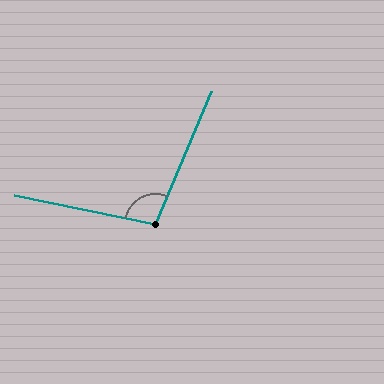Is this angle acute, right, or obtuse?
It is obtuse.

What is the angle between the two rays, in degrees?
Approximately 101 degrees.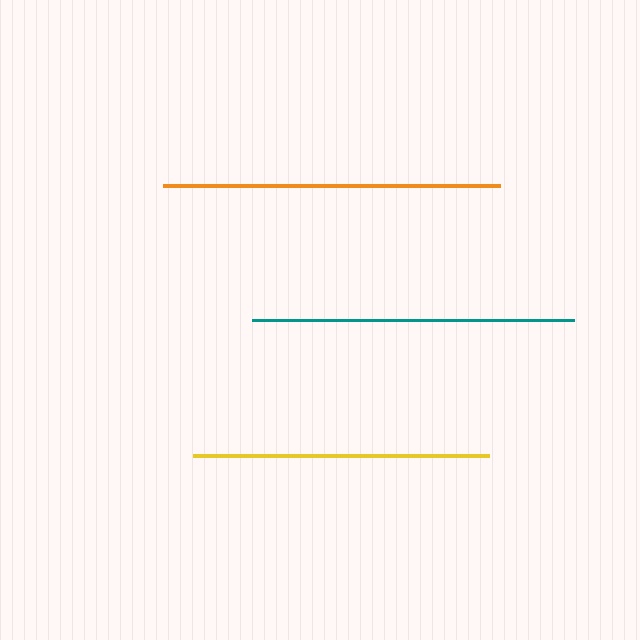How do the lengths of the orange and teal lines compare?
The orange and teal lines are approximately the same length.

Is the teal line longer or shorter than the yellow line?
The teal line is longer than the yellow line.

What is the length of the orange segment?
The orange segment is approximately 338 pixels long.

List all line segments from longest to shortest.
From longest to shortest: orange, teal, yellow.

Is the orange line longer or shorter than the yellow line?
The orange line is longer than the yellow line.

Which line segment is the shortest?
The yellow line is the shortest at approximately 296 pixels.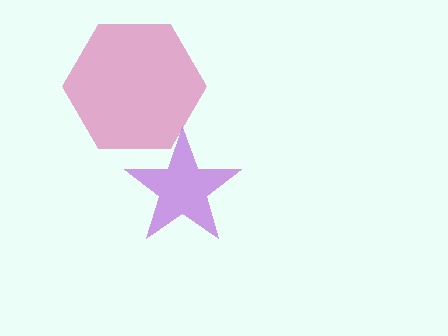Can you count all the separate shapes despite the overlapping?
Yes, there are 2 separate shapes.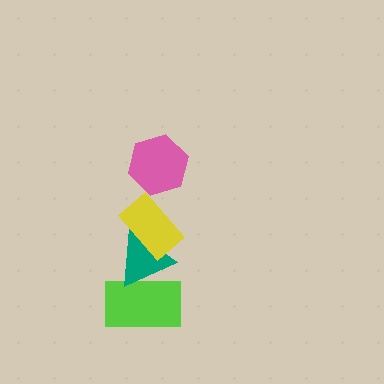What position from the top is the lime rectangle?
The lime rectangle is 4th from the top.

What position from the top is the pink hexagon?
The pink hexagon is 1st from the top.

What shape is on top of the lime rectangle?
The teal triangle is on top of the lime rectangle.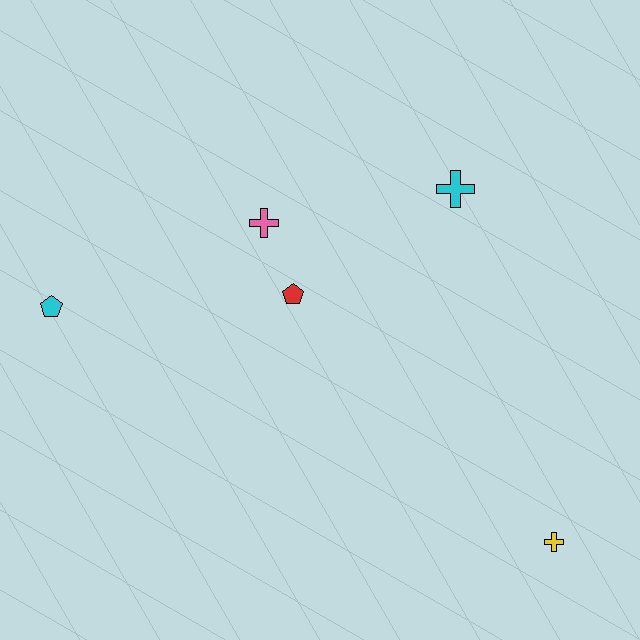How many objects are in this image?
There are 5 objects.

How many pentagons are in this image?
There are 2 pentagons.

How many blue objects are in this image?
There are no blue objects.